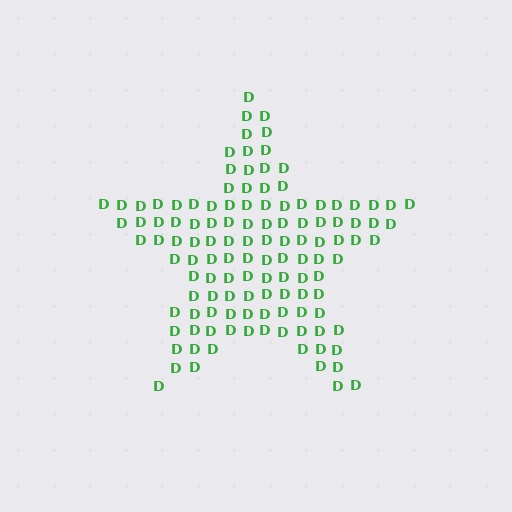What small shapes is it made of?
It is made of small letter D's.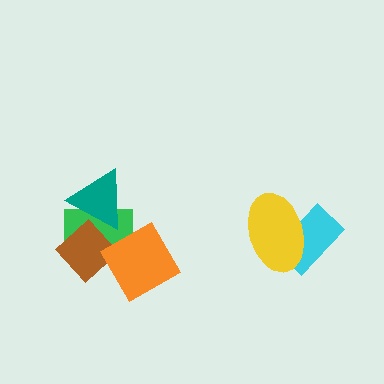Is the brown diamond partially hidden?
Yes, it is partially covered by another shape.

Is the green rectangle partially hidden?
Yes, it is partially covered by another shape.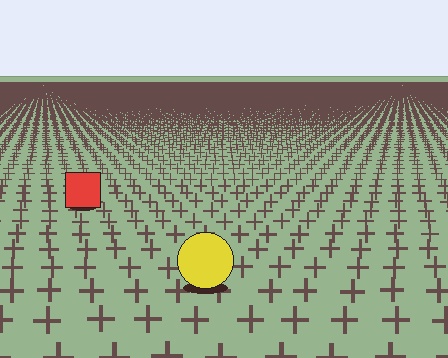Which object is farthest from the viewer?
The red square is farthest from the viewer. It appears smaller and the ground texture around it is denser.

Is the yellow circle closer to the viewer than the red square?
Yes. The yellow circle is closer — you can tell from the texture gradient: the ground texture is coarser near it.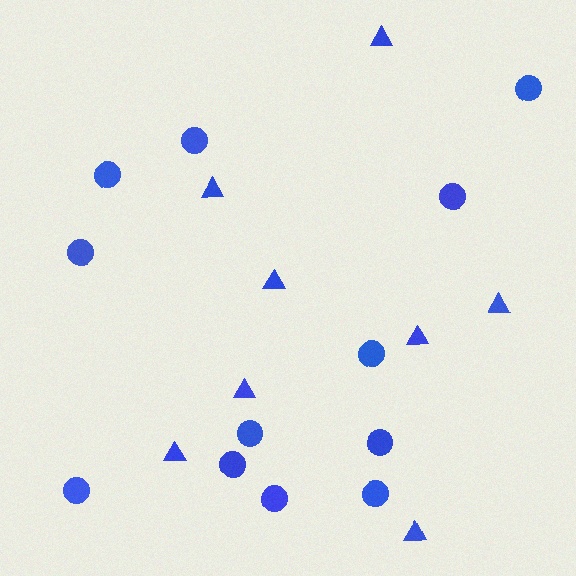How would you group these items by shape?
There are 2 groups: one group of circles (12) and one group of triangles (8).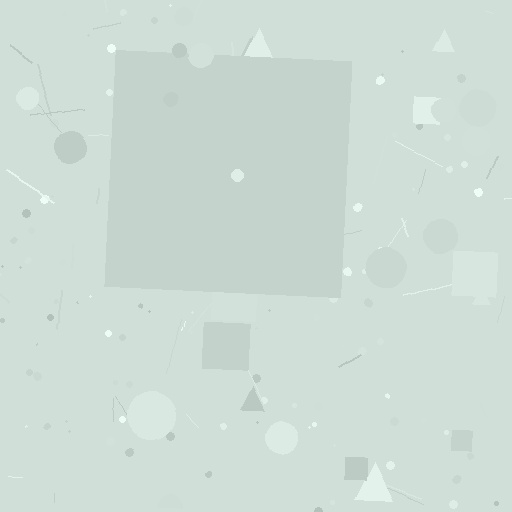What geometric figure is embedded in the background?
A square is embedded in the background.